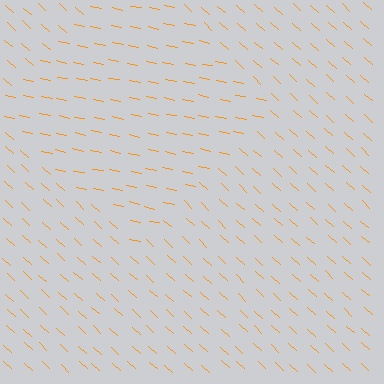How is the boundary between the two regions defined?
The boundary is defined purely by a change in line orientation (approximately 30 degrees difference). All lines are the same color and thickness.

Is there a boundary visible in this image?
Yes, there is a texture boundary formed by a change in line orientation.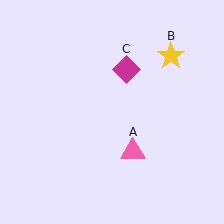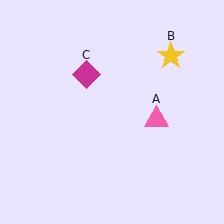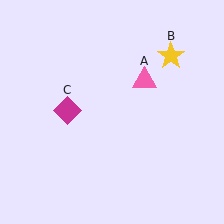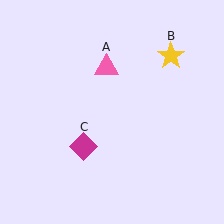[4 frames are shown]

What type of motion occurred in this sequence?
The pink triangle (object A), magenta diamond (object C) rotated counterclockwise around the center of the scene.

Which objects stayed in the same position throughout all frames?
Yellow star (object B) remained stationary.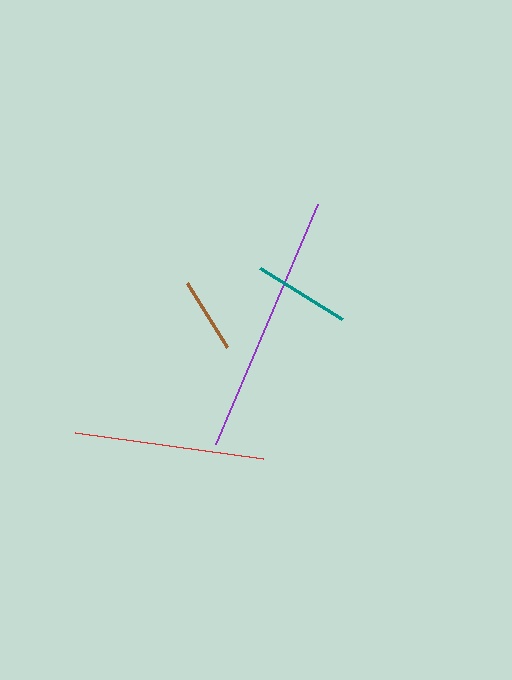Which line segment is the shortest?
The brown line is the shortest at approximately 76 pixels.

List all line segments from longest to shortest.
From longest to shortest: purple, red, teal, brown.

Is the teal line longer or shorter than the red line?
The red line is longer than the teal line.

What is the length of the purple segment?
The purple segment is approximately 261 pixels long.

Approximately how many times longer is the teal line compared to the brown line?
The teal line is approximately 1.3 times the length of the brown line.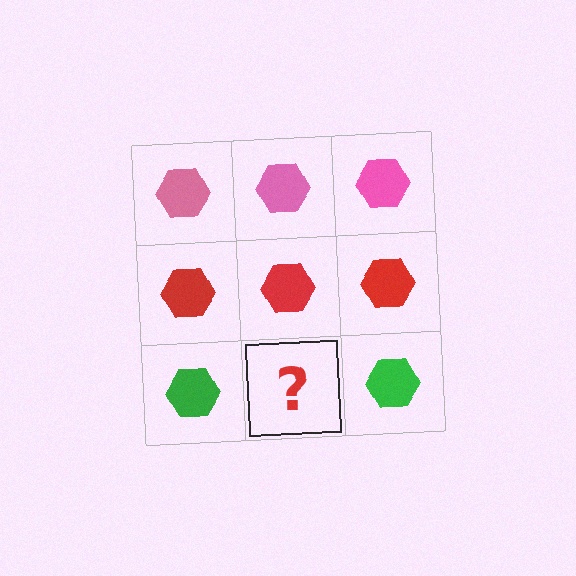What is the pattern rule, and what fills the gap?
The rule is that each row has a consistent color. The gap should be filled with a green hexagon.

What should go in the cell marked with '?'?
The missing cell should contain a green hexagon.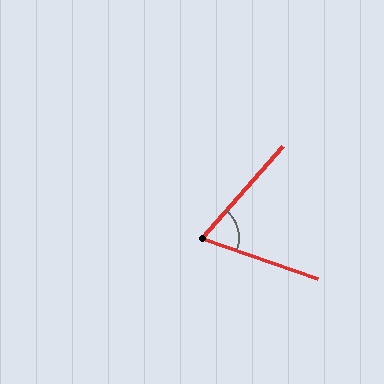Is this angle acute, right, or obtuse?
It is acute.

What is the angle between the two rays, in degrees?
Approximately 68 degrees.